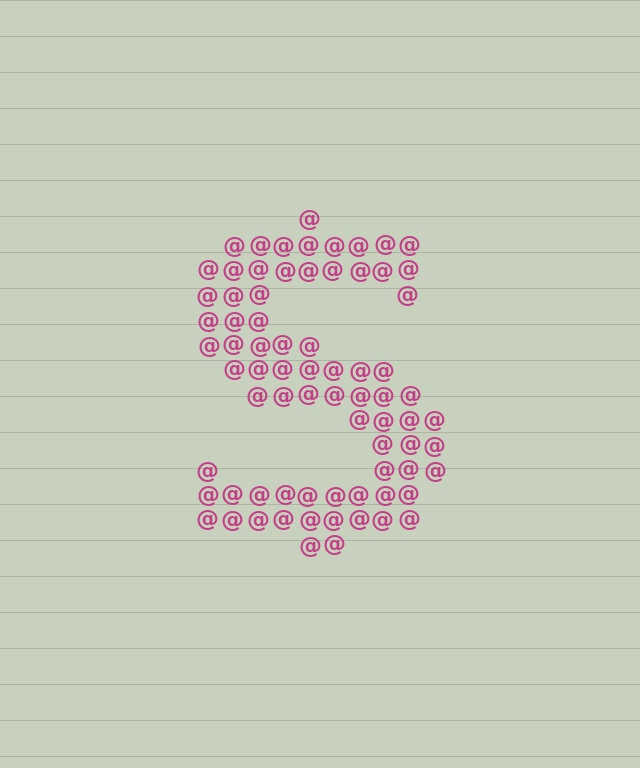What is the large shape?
The large shape is the letter S.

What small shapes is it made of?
It is made of small at signs.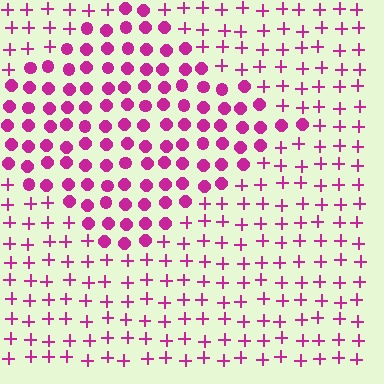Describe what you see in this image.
The image is filled with small magenta elements arranged in a uniform grid. A diamond-shaped region contains circles, while the surrounding area contains plus signs. The boundary is defined purely by the change in element shape.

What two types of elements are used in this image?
The image uses circles inside the diamond region and plus signs outside it.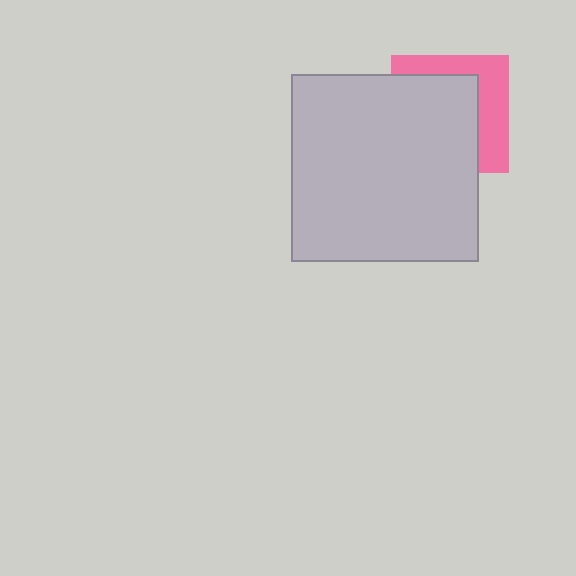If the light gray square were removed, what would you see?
You would see the complete pink square.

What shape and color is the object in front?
The object in front is a light gray square.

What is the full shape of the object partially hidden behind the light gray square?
The partially hidden object is a pink square.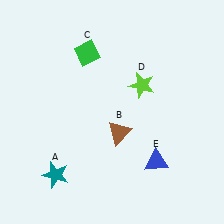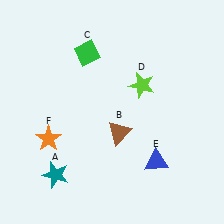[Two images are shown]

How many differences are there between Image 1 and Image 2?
There is 1 difference between the two images.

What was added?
An orange star (F) was added in Image 2.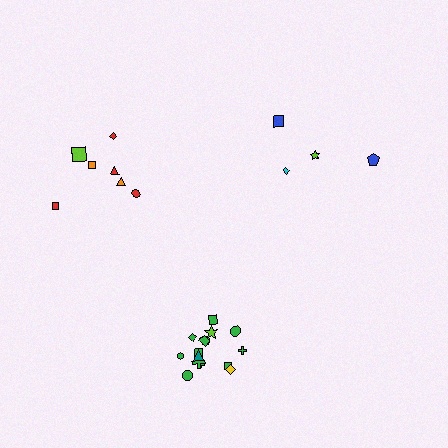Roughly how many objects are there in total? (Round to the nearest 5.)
Roughly 25 objects in total.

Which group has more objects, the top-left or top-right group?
The top-left group.